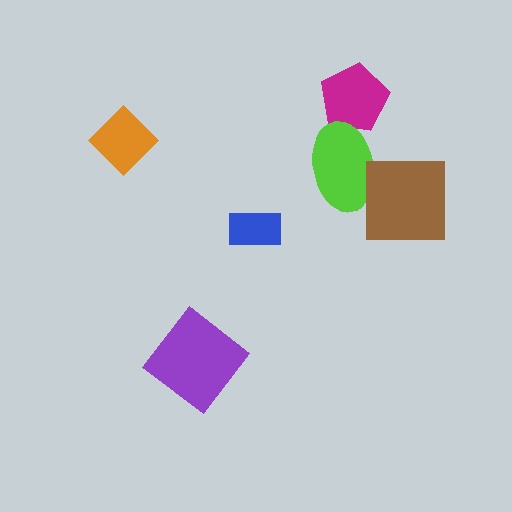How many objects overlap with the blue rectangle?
0 objects overlap with the blue rectangle.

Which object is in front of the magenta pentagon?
The lime ellipse is in front of the magenta pentagon.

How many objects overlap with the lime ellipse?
2 objects overlap with the lime ellipse.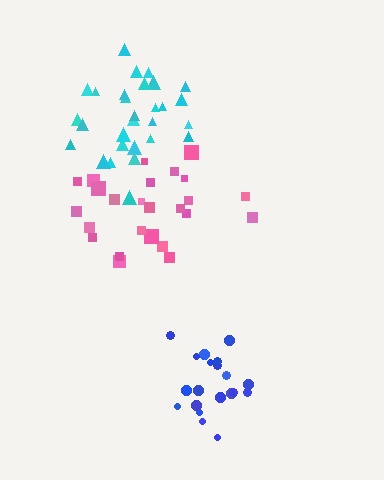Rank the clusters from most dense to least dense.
blue, cyan, pink.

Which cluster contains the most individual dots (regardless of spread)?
Cyan (30).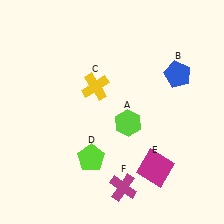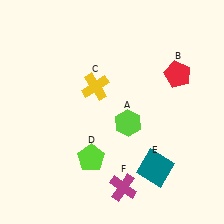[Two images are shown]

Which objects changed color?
B changed from blue to red. E changed from magenta to teal.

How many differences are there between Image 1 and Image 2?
There are 2 differences between the two images.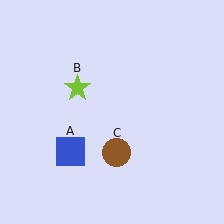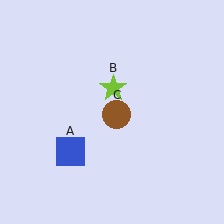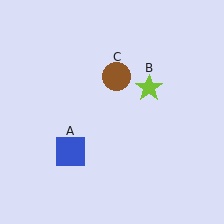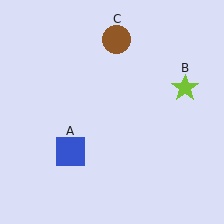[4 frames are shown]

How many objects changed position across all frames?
2 objects changed position: lime star (object B), brown circle (object C).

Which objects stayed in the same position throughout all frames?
Blue square (object A) remained stationary.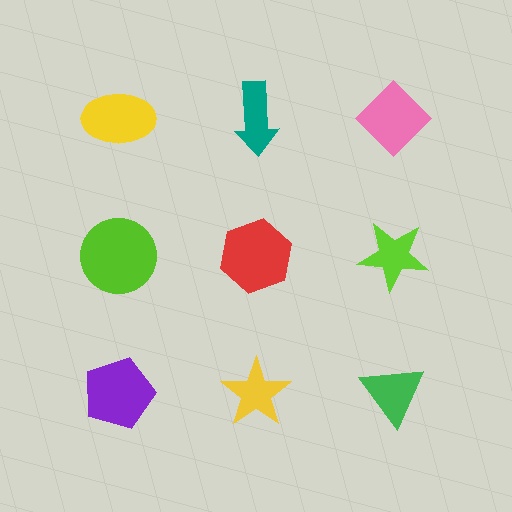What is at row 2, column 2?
A red hexagon.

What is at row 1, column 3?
A pink diamond.